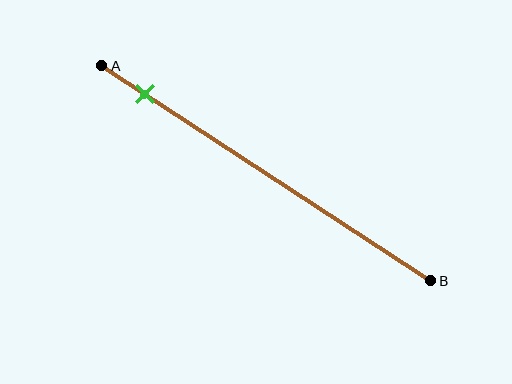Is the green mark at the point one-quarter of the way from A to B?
No, the mark is at about 15% from A, not at the 25% one-quarter point.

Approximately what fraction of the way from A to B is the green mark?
The green mark is approximately 15% of the way from A to B.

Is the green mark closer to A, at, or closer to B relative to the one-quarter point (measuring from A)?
The green mark is closer to point A than the one-quarter point of segment AB.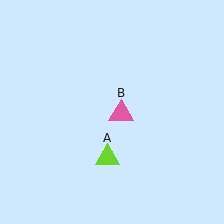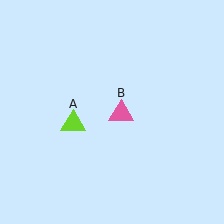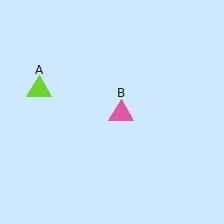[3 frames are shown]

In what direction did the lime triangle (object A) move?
The lime triangle (object A) moved up and to the left.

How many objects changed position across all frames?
1 object changed position: lime triangle (object A).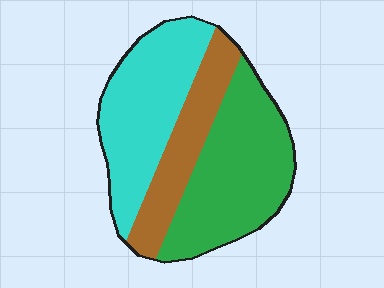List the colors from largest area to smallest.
From largest to smallest: green, cyan, brown.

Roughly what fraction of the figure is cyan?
Cyan covers about 35% of the figure.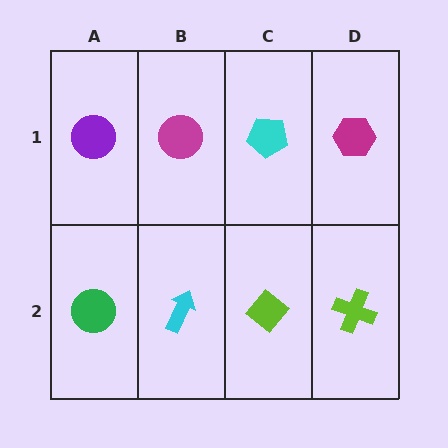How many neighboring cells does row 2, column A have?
2.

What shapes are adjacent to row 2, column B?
A magenta circle (row 1, column B), a green circle (row 2, column A), a lime diamond (row 2, column C).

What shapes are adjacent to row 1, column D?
A lime cross (row 2, column D), a cyan pentagon (row 1, column C).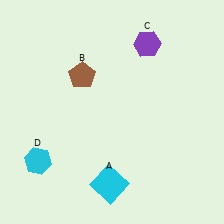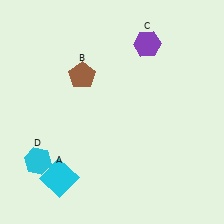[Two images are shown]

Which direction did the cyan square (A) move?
The cyan square (A) moved left.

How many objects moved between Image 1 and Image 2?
1 object moved between the two images.